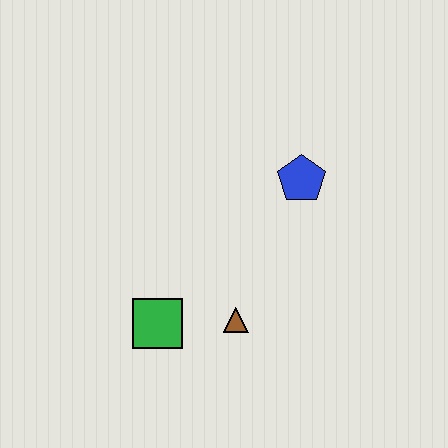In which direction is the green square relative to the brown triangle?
The green square is to the left of the brown triangle.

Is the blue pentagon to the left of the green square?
No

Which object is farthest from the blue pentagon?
The green square is farthest from the blue pentagon.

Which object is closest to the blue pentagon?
The brown triangle is closest to the blue pentagon.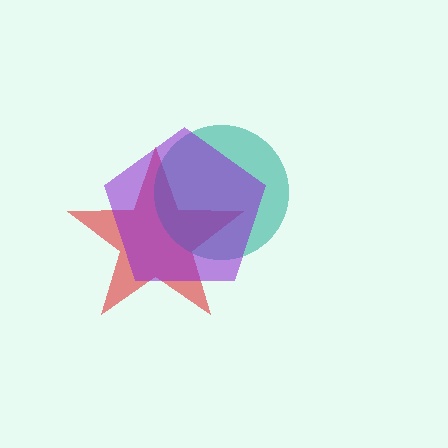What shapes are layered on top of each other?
The layered shapes are: a red star, a teal circle, a purple pentagon.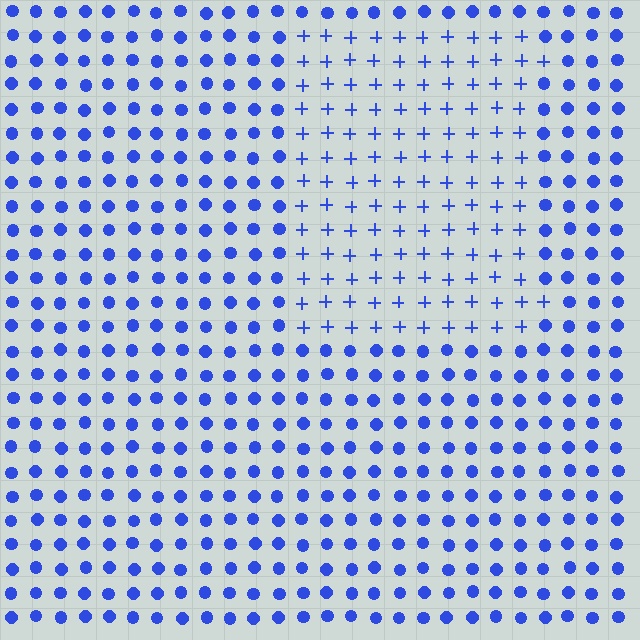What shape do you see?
I see a rectangle.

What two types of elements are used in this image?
The image uses plus signs inside the rectangle region and circles outside it.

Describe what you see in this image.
The image is filled with small blue elements arranged in a uniform grid. A rectangle-shaped region contains plus signs, while the surrounding area contains circles. The boundary is defined purely by the change in element shape.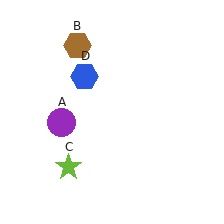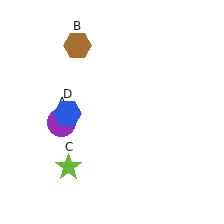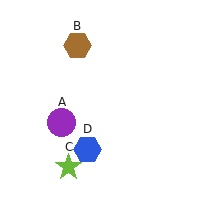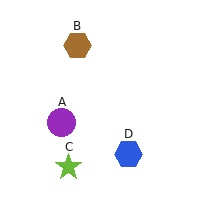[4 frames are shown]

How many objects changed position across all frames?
1 object changed position: blue hexagon (object D).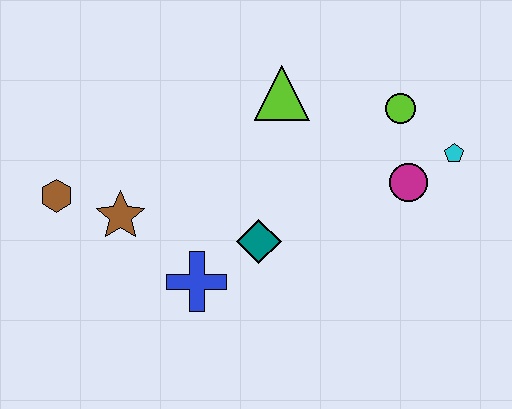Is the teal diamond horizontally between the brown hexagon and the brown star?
No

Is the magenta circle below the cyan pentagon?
Yes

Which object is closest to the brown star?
The brown hexagon is closest to the brown star.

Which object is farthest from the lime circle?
The brown hexagon is farthest from the lime circle.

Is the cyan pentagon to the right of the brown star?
Yes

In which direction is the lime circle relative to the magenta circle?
The lime circle is above the magenta circle.